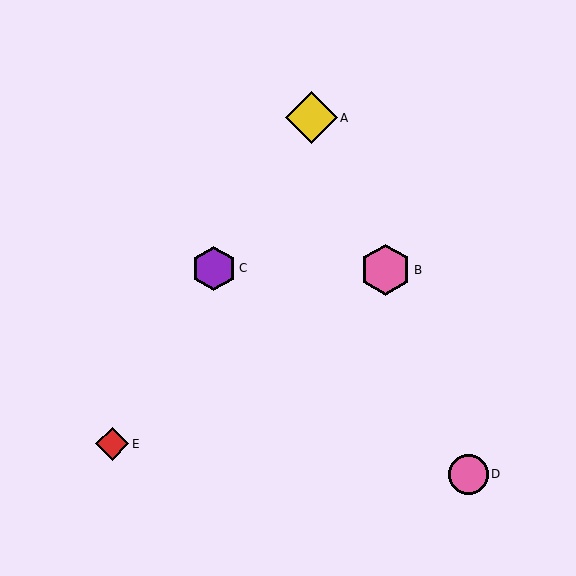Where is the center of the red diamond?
The center of the red diamond is at (112, 444).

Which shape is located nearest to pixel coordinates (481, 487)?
The pink circle (labeled D) at (468, 474) is nearest to that location.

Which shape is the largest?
The yellow diamond (labeled A) is the largest.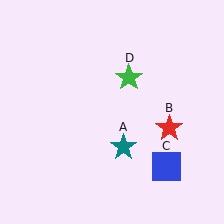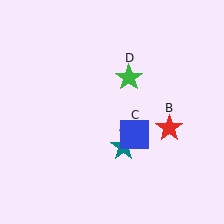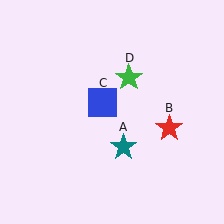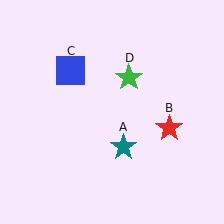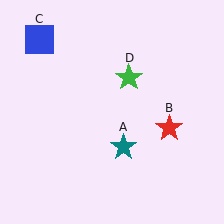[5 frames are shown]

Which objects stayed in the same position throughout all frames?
Teal star (object A) and red star (object B) and green star (object D) remained stationary.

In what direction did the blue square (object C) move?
The blue square (object C) moved up and to the left.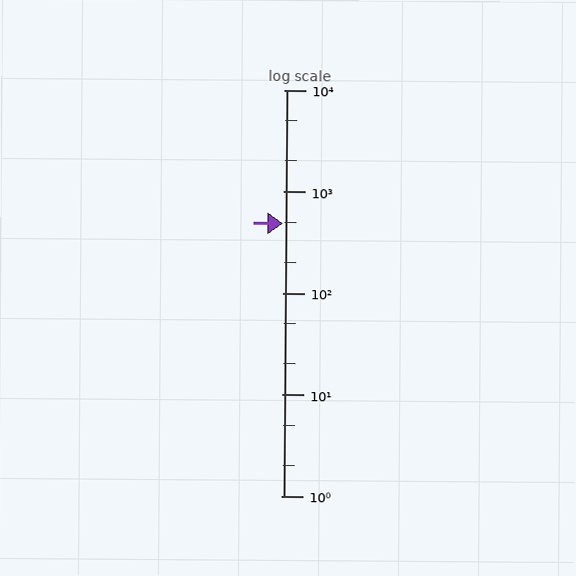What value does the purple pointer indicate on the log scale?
The pointer indicates approximately 480.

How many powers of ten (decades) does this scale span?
The scale spans 4 decades, from 1 to 10000.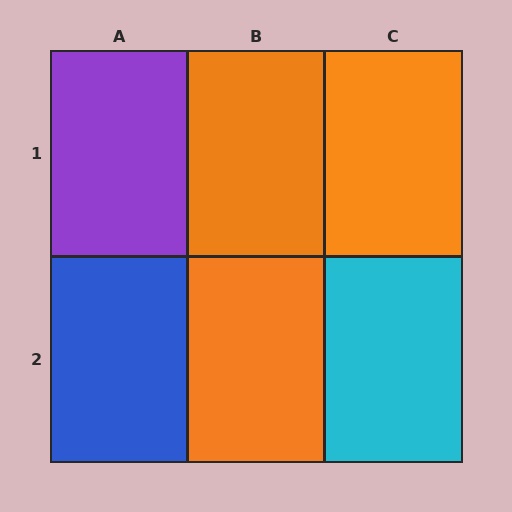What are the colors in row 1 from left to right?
Purple, orange, orange.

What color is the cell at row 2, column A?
Blue.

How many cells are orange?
3 cells are orange.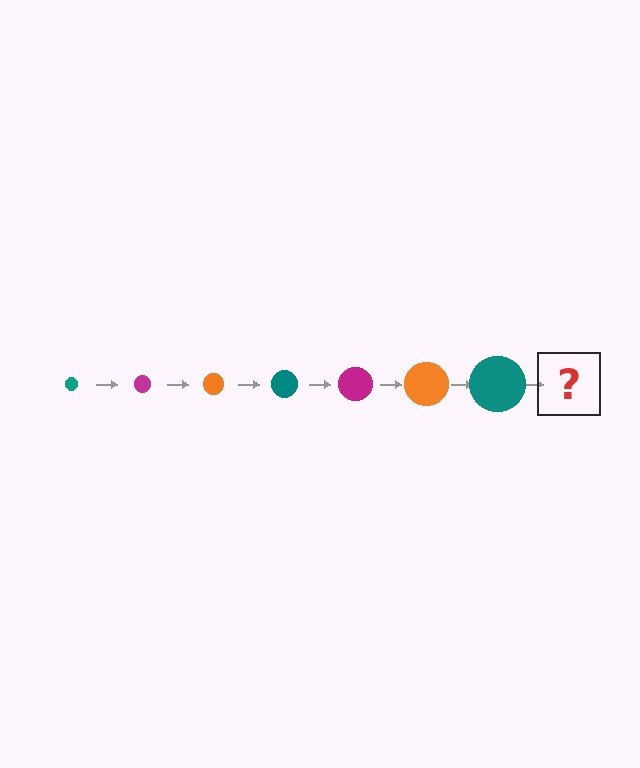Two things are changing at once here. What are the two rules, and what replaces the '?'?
The two rules are that the circle grows larger each step and the color cycles through teal, magenta, and orange. The '?' should be a magenta circle, larger than the previous one.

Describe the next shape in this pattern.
It should be a magenta circle, larger than the previous one.